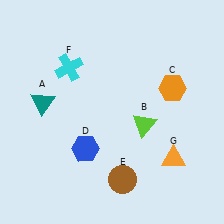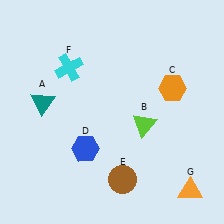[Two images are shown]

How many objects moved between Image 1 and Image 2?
1 object moved between the two images.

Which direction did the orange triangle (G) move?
The orange triangle (G) moved down.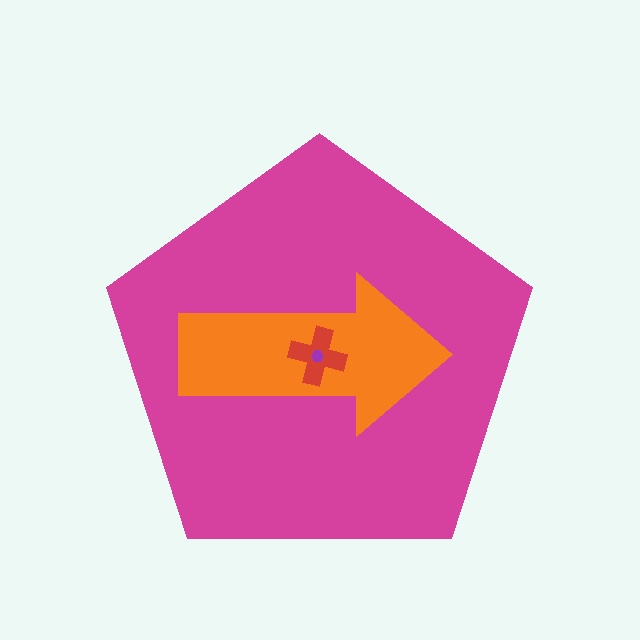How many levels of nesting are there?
4.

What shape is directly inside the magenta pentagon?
The orange arrow.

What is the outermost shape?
The magenta pentagon.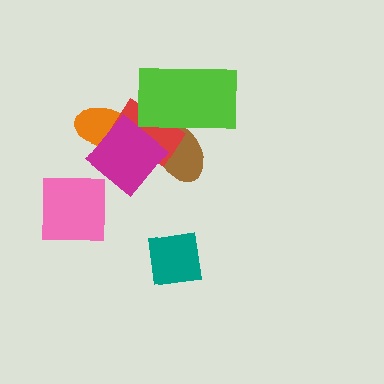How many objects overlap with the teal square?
0 objects overlap with the teal square.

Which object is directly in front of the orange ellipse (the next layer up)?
The red rectangle is directly in front of the orange ellipse.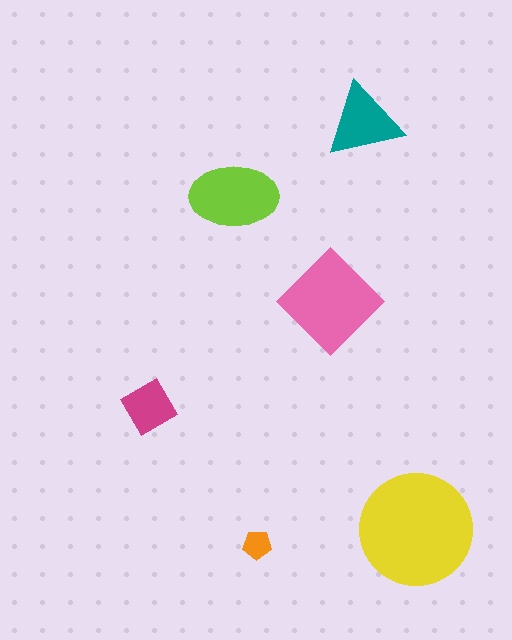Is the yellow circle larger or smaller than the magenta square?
Larger.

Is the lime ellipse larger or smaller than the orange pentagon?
Larger.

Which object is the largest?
The yellow circle.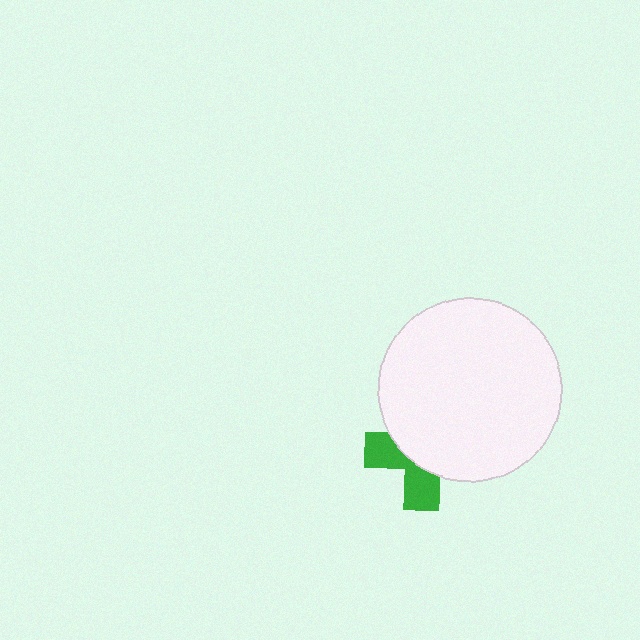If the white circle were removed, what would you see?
You would see the complete green cross.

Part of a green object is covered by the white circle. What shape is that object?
It is a cross.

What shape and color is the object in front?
The object in front is a white circle.